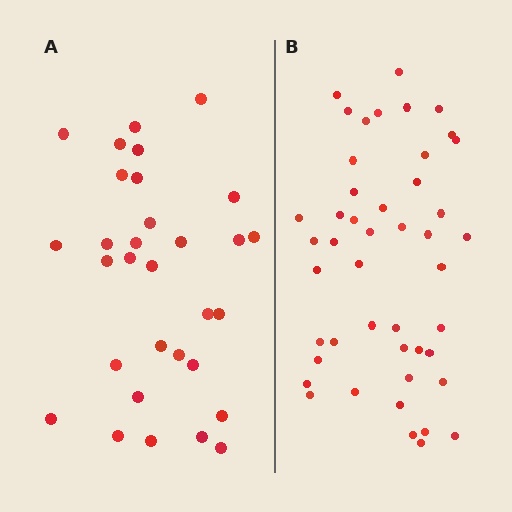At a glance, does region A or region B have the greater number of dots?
Region B (the right region) has more dots.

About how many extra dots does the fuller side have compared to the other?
Region B has approximately 15 more dots than region A.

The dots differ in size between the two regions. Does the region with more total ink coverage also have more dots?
No. Region A has more total ink coverage because its dots are larger, but region B actually contains more individual dots. Total area can be misleading — the number of items is what matters here.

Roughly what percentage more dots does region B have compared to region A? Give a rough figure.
About 50% more.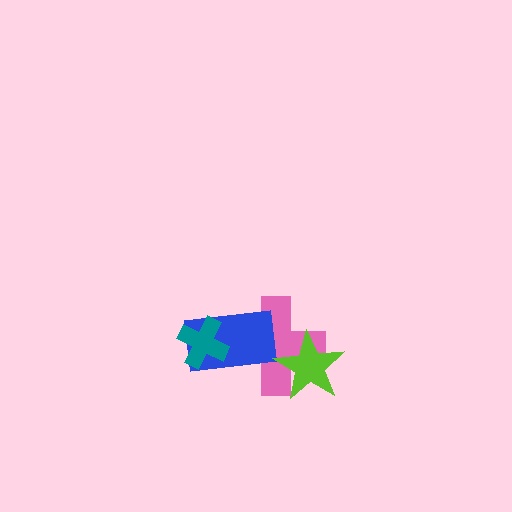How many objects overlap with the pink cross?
2 objects overlap with the pink cross.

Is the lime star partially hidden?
No, no other shape covers it.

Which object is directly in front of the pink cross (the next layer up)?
The blue rectangle is directly in front of the pink cross.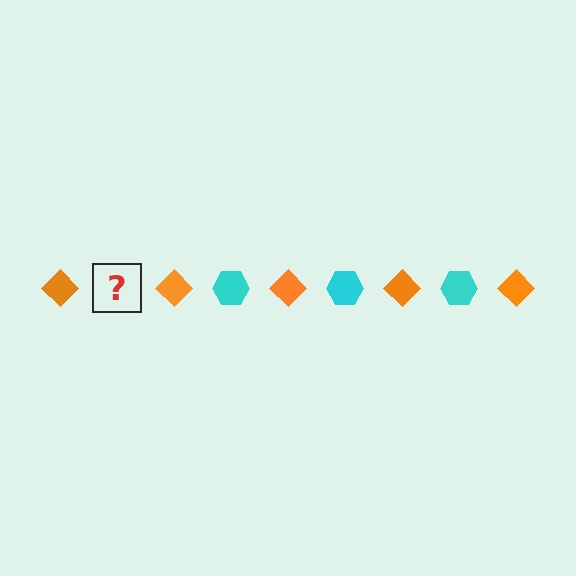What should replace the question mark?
The question mark should be replaced with a cyan hexagon.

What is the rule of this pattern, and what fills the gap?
The rule is that the pattern alternates between orange diamond and cyan hexagon. The gap should be filled with a cyan hexagon.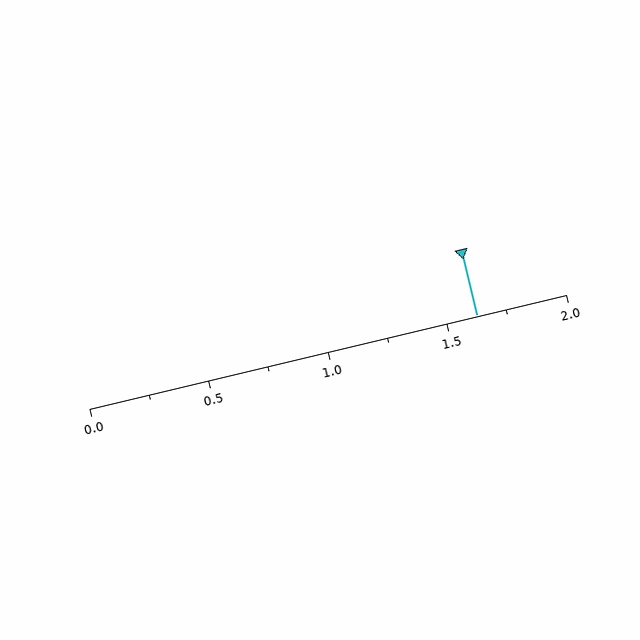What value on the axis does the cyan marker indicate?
The marker indicates approximately 1.62.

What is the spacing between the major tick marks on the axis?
The major ticks are spaced 0.5 apart.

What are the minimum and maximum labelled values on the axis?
The axis runs from 0.0 to 2.0.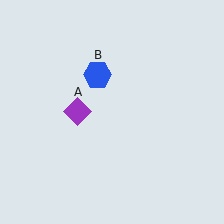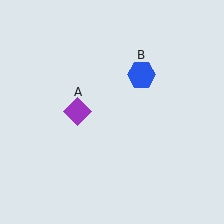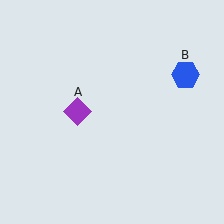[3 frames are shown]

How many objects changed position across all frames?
1 object changed position: blue hexagon (object B).